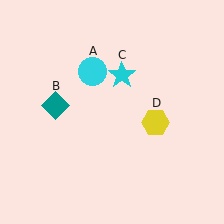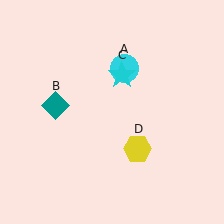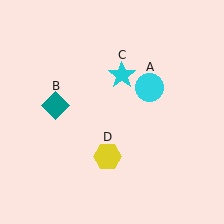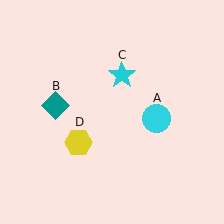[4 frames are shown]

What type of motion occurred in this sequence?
The cyan circle (object A), yellow hexagon (object D) rotated clockwise around the center of the scene.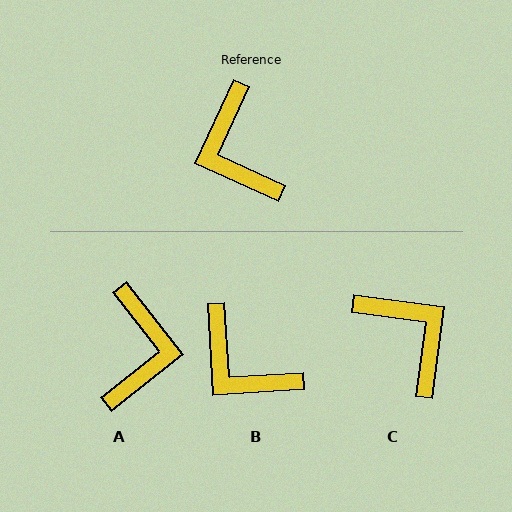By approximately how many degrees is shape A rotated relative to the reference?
Approximately 153 degrees counter-clockwise.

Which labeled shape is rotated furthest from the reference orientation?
C, about 163 degrees away.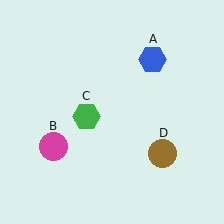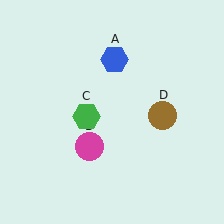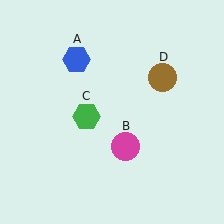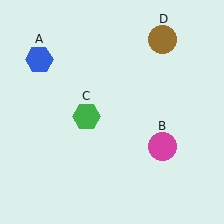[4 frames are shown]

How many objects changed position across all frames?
3 objects changed position: blue hexagon (object A), magenta circle (object B), brown circle (object D).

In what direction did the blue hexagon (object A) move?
The blue hexagon (object A) moved left.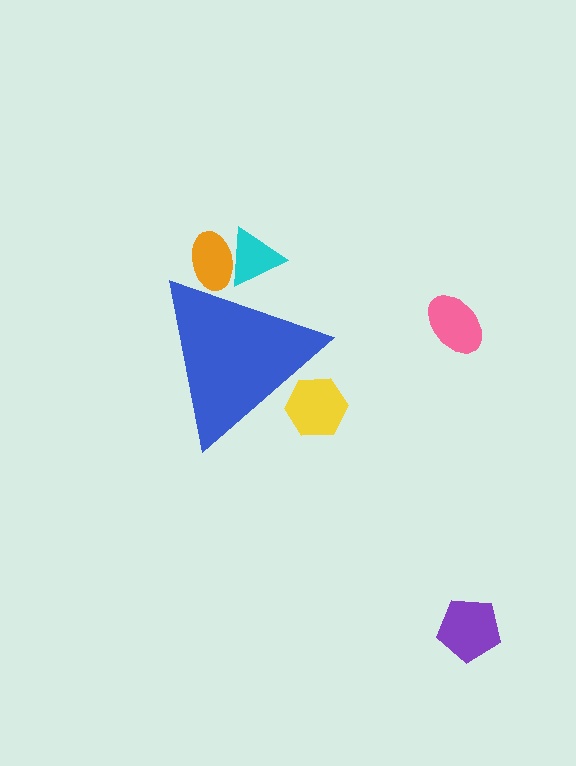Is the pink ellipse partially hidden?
No, the pink ellipse is fully visible.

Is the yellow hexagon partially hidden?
Yes, the yellow hexagon is partially hidden behind the blue triangle.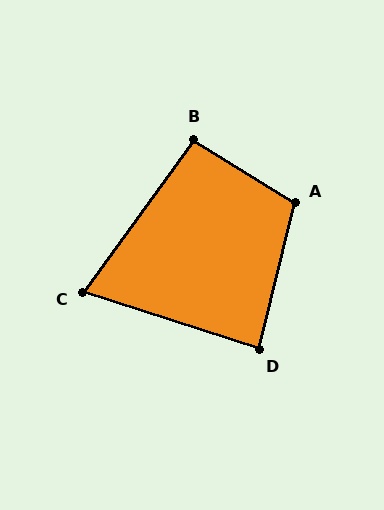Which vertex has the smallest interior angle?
C, at approximately 72 degrees.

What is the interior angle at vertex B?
Approximately 94 degrees (approximately right).